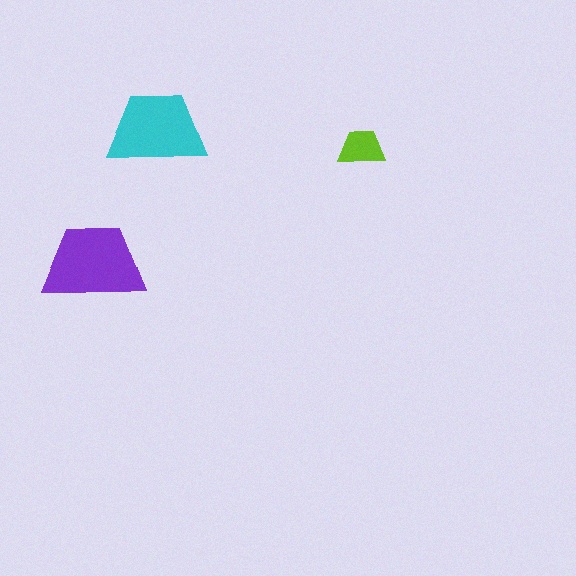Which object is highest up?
The cyan trapezoid is topmost.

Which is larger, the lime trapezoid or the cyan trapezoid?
The cyan one.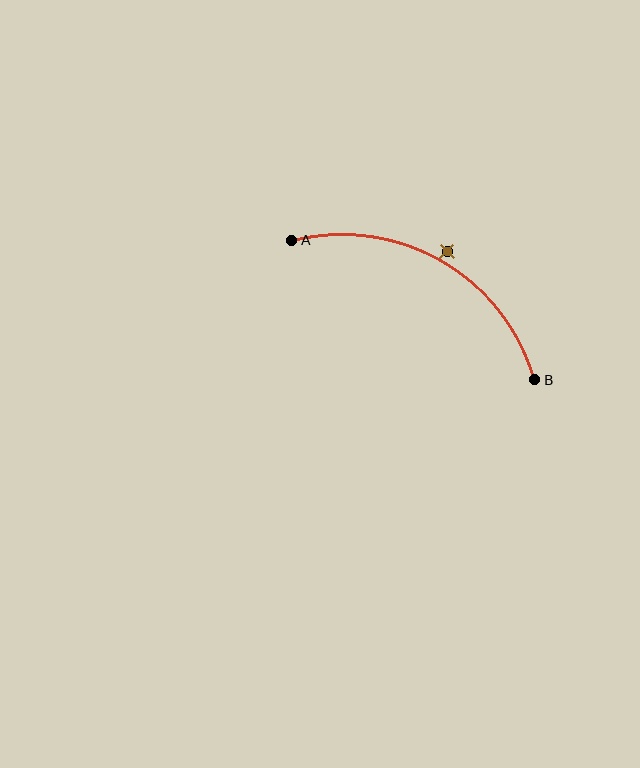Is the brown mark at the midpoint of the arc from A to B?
No — the brown mark does not lie on the arc at all. It sits slightly outside the curve.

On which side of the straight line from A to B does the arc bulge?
The arc bulges above the straight line connecting A and B.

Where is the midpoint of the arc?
The arc midpoint is the point on the curve farthest from the straight line joining A and B. It sits above that line.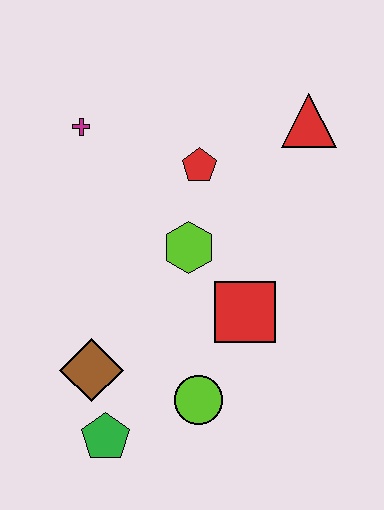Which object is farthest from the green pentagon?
The red triangle is farthest from the green pentagon.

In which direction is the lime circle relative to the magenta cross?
The lime circle is below the magenta cross.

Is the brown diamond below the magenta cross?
Yes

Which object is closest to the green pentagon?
The brown diamond is closest to the green pentagon.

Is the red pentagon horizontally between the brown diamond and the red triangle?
Yes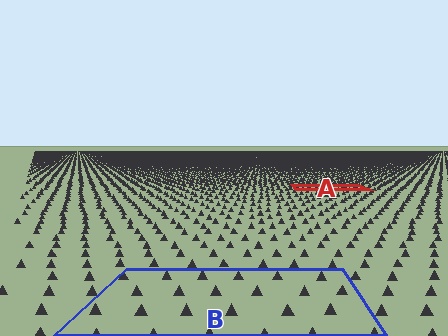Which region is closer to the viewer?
Region B is closer. The texture elements there are larger and more spread out.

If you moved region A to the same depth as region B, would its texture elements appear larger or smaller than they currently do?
They would appear larger. At a closer depth, the same texture elements are projected at a bigger on-screen size.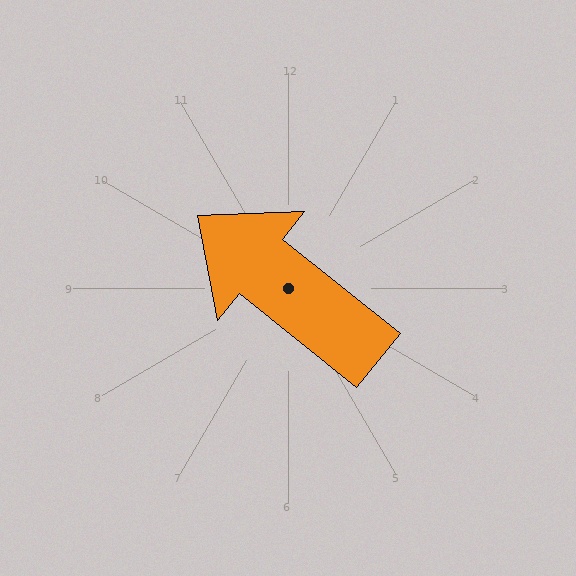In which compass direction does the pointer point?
Northwest.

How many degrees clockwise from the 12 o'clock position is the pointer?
Approximately 309 degrees.